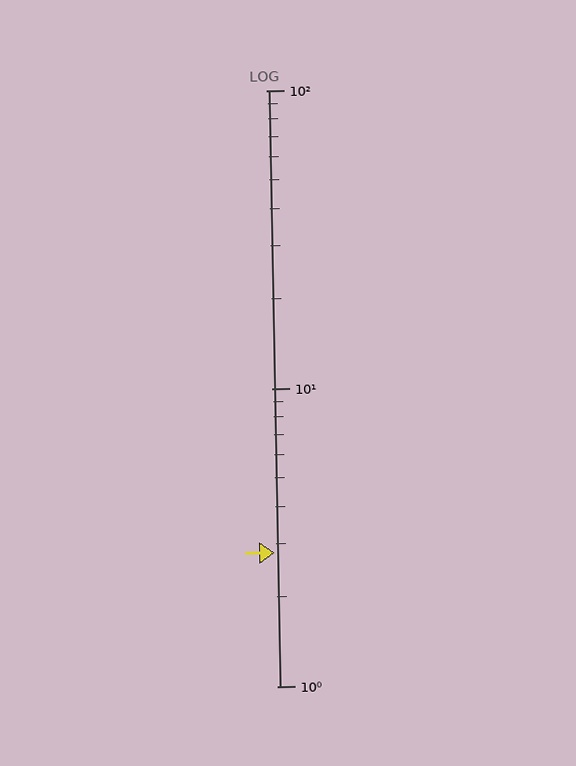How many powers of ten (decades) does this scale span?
The scale spans 2 decades, from 1 to 100.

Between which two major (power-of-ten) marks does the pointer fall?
The pointer is between 1 and 10.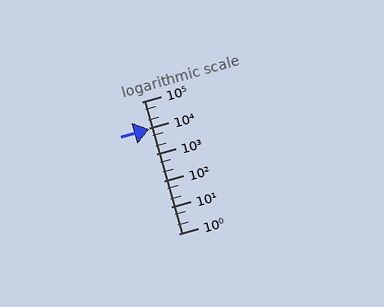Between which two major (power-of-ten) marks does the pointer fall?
The pointer is between 1000 and 10000.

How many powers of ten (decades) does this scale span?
The scale spans 5 decades, from 1 to 100000.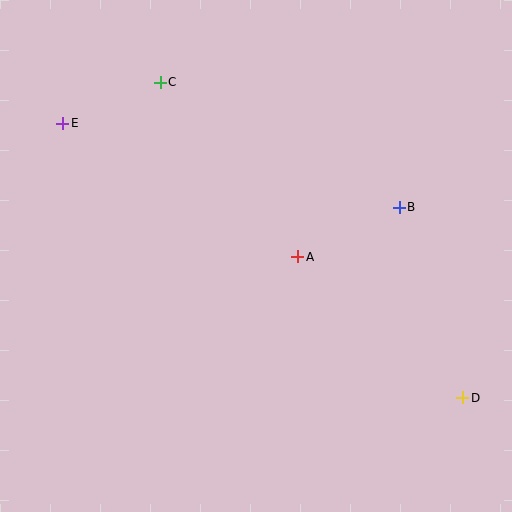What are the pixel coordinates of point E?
Point E is at (63, 123).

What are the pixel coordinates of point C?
Point C is at (160, 82).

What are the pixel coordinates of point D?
Point D is at (463, 398).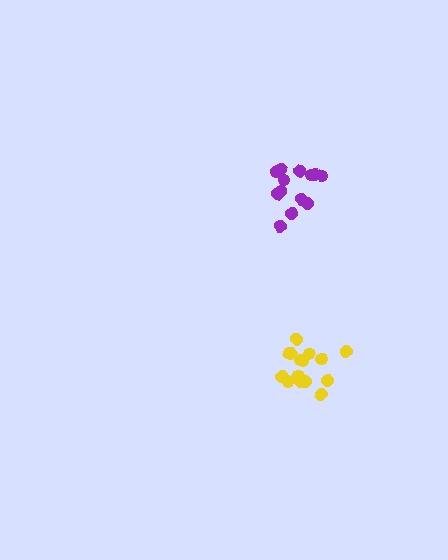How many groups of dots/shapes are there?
There are 2 groups.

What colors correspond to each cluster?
The clusters are colored: purple, yellow.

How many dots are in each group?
Group 1: 13 dots, Group 2: 15 dots (28 total).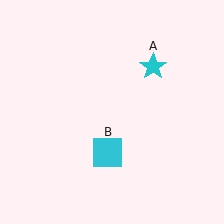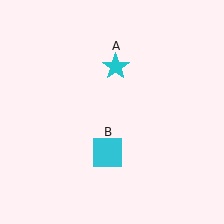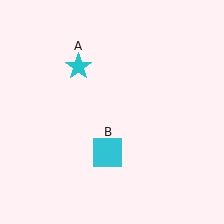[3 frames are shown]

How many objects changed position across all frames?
1 object changed position: cyan star (object A).